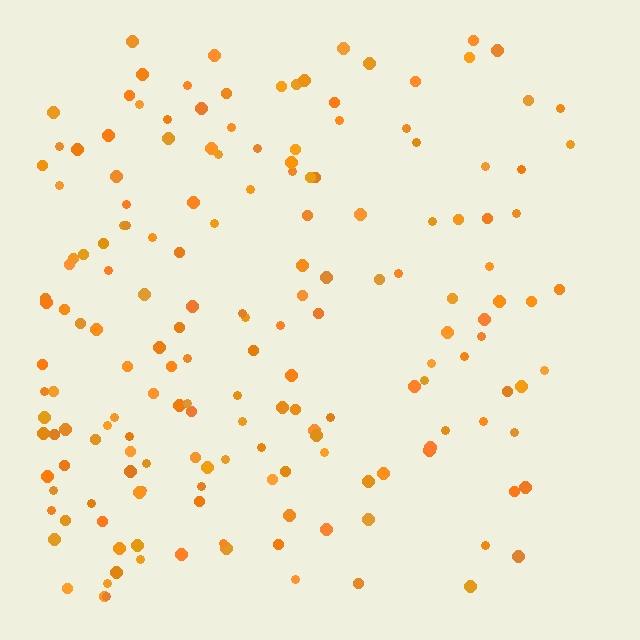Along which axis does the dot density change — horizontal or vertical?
Horizontal.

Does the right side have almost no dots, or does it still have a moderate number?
Still a moderate number, just noticeably fewer than the left.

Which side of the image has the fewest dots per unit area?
The right.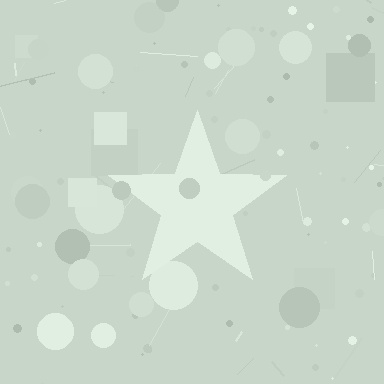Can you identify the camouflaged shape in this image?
The camouflaged shape is a star.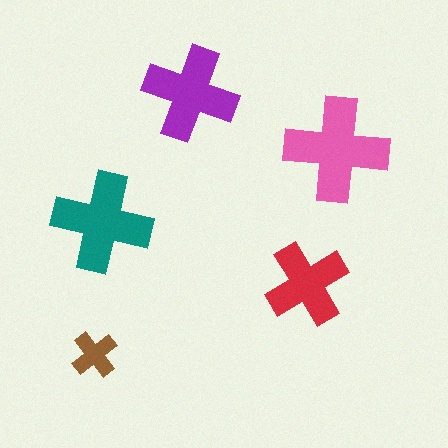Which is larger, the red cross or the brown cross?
The red one.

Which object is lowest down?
The brown cross is bottommost.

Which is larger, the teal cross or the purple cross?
The teal one.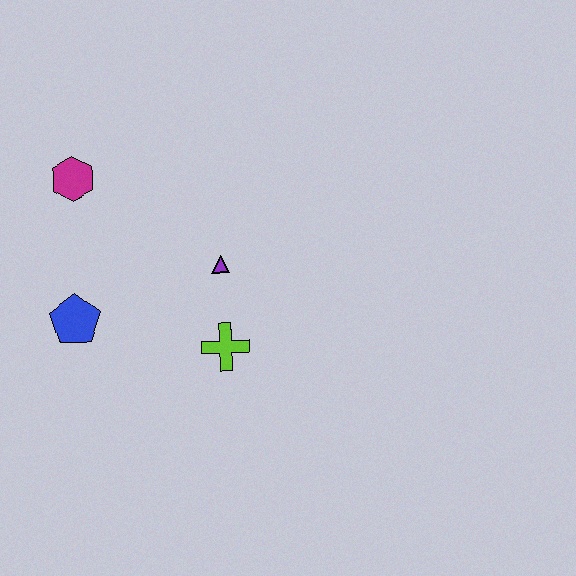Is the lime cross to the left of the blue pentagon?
No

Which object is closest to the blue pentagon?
The magenta hexagon is closest to the blue pentagon.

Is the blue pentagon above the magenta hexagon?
No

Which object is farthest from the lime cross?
The magenta hexagon is farthest from the lime cross.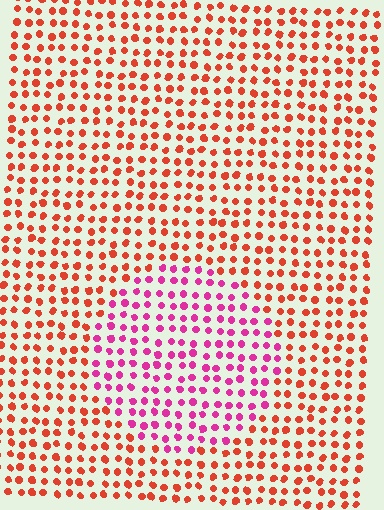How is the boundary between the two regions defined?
The boundary is defined purely by a slight shift in hue (about 46 degrees). Spacing, size, and orientation are identical on both sides.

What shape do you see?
I see a circle.